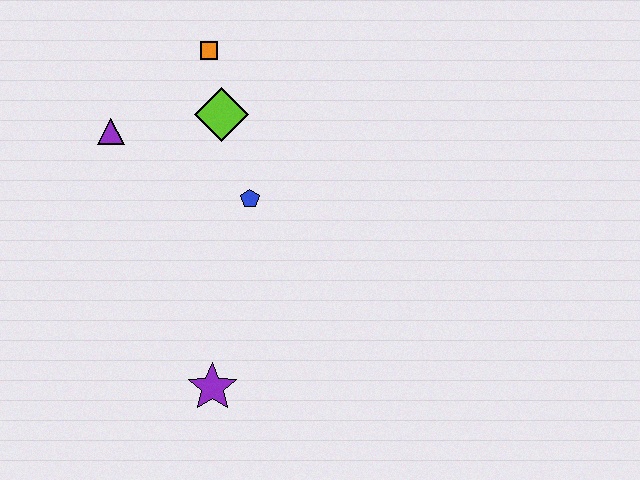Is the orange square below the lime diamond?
No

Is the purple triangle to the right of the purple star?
No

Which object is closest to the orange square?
The lime diamond is closest to the orange square.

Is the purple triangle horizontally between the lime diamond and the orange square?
No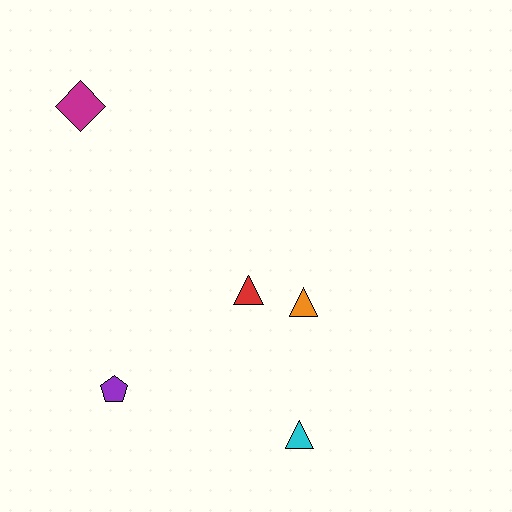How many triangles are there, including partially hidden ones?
There are 3 triangles.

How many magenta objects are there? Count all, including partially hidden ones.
There is 1 magenta object.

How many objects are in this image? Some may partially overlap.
There are 5 objects.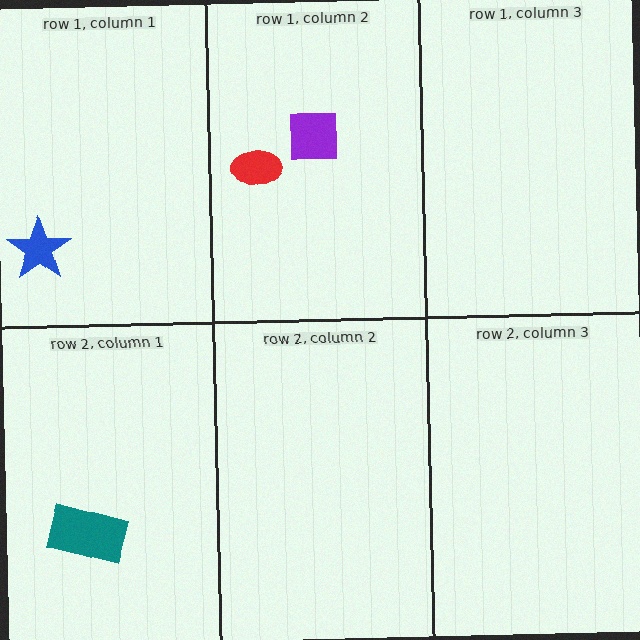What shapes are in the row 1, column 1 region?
The blue star.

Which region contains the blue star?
The row 1, column 1 region.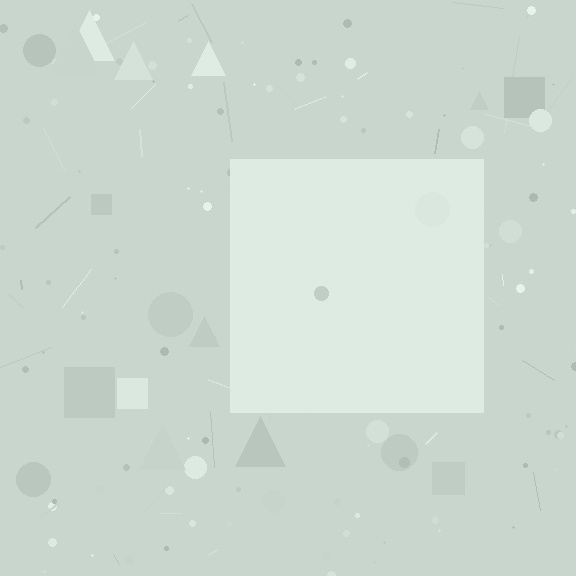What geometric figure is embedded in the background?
A square is embedded in the background.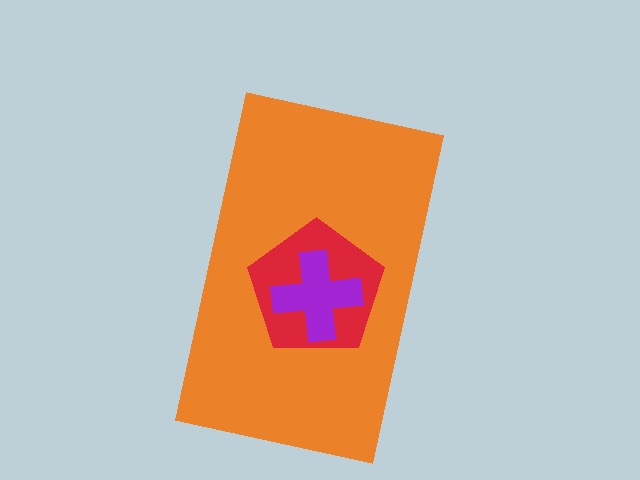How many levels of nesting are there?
3.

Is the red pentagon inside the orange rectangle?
Yes.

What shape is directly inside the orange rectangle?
The red pentagon.